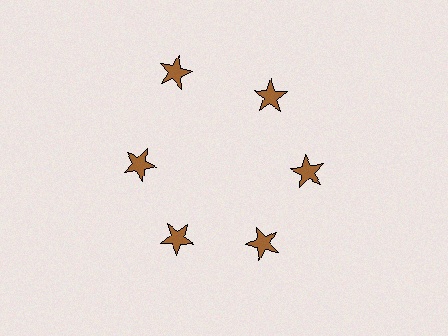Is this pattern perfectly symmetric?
No. The 6 brown stars are arranged in a ring, but one element near the 11 o'clock position is pushed outward from the center, breaking the 6-fold rotational symmetry.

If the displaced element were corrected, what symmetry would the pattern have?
It would have 6-fold rotational symmetry — the pattern would map onto itself every 60 degrees.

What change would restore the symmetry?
The symmetry would be restored by moving it inward, back onto the ring so that all 6 stars sit at equal angles and equal distance from the center.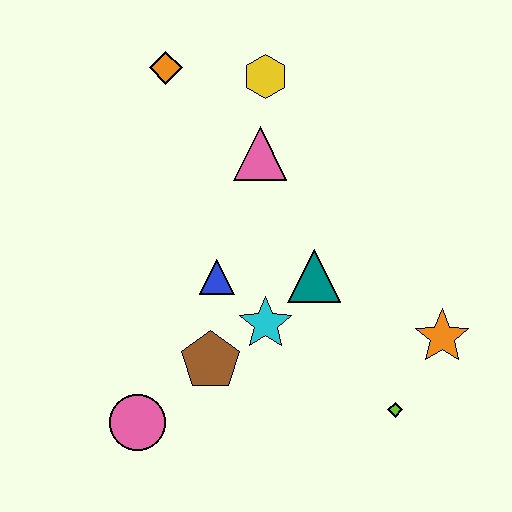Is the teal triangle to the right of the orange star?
No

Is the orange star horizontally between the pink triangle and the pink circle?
No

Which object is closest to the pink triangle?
The yellow hexagon is closest to the pink triangle.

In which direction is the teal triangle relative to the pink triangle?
The teal triangle is below the pink triangle.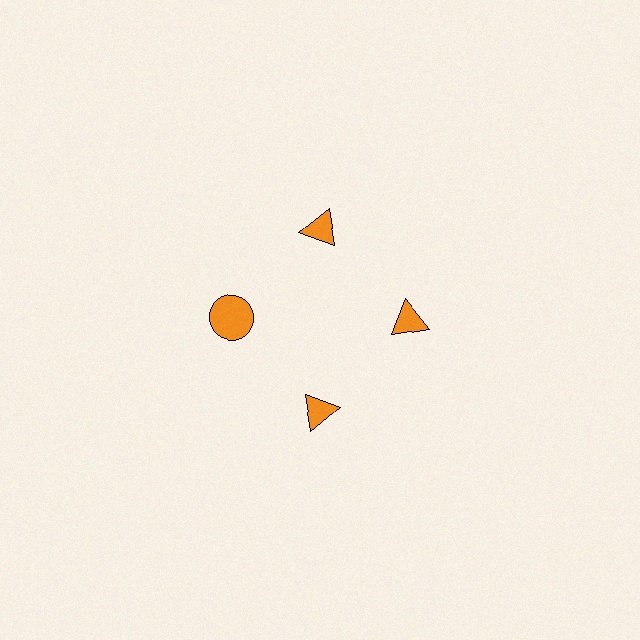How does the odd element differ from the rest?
It has a different shape: circle instead of triangle.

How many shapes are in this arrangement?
There are 4 shapes arranged in a ring pattern.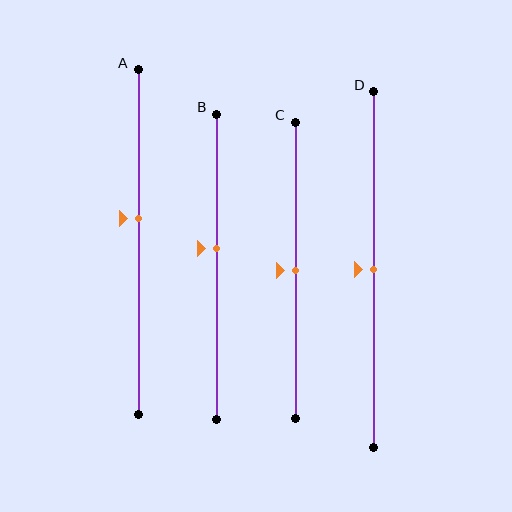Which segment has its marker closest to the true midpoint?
Segment C has its marker closest to the true midpoint.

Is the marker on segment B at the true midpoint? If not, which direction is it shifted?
No, the marker on segment B is shifted upward by about 6% of the segment length.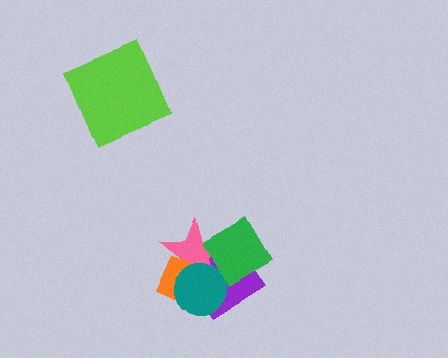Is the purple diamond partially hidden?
Yes, it is partially covered by another shape.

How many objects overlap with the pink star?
4 objects overlap with the pink star.